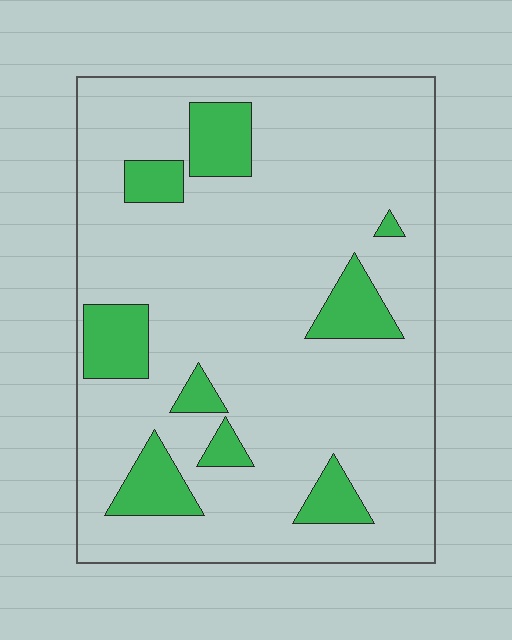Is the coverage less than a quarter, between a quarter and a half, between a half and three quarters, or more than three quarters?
Less than a quarter.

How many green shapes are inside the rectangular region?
9.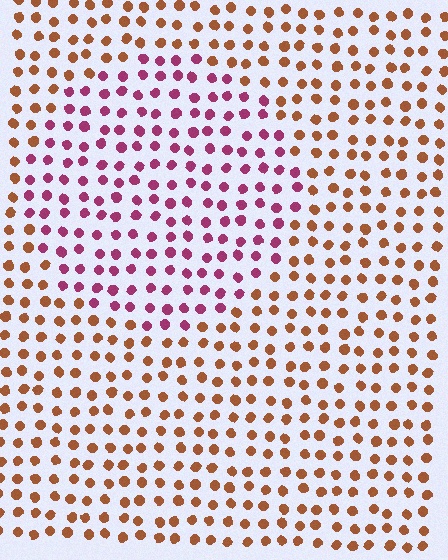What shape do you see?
I see a circle.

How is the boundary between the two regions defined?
The boundary is defined purely by a slight shift in hue (about 53 degrees). Spacing, size, and orientation are identical on both sides.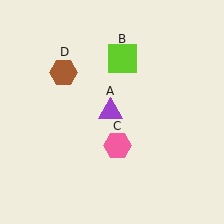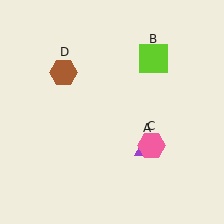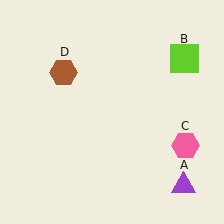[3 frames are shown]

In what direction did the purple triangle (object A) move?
The purple triangle (object A) moved down and to the right.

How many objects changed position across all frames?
3 objects changed position: purple triangle (object A), lime square (object B), pink hexagon (object C).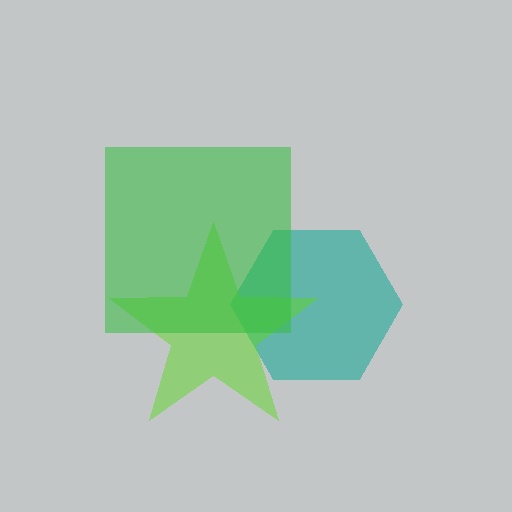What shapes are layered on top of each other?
The layered shapes are: a teal hexagon, a lime star, a green square.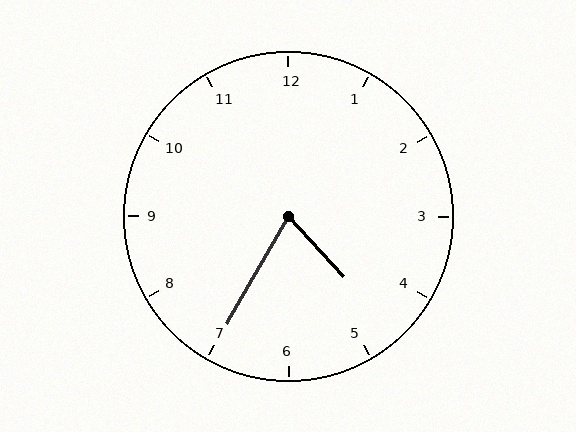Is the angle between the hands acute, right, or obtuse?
It is acute.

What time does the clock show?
4:35.